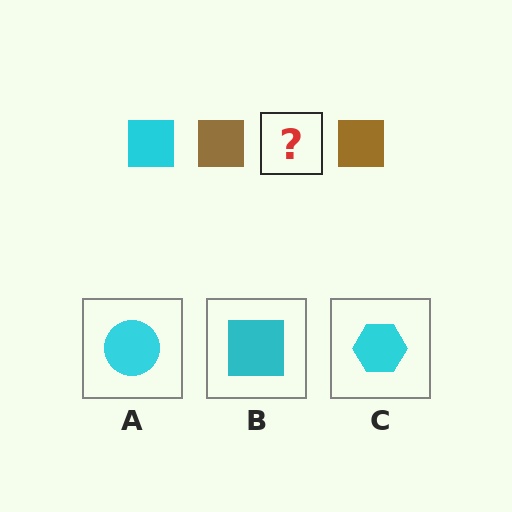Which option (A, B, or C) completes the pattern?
B.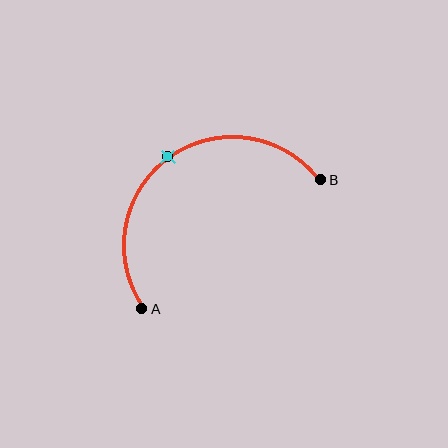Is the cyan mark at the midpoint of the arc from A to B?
Yes. The cyan mark lies on the arc at equal arc-length from both A and B — it is the arc midpoint.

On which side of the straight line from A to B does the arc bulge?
The arc bulges above and to the left of the straight line connecting A and B.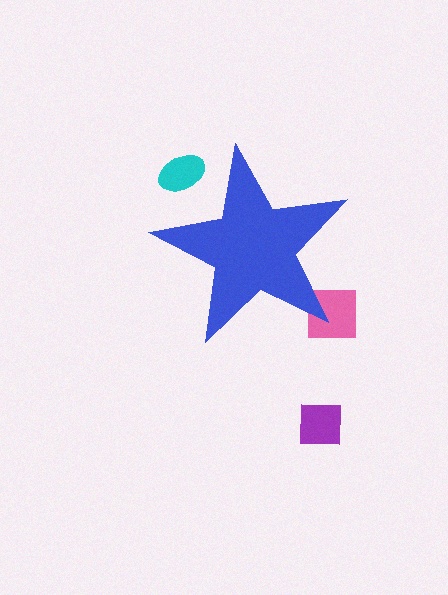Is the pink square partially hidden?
Yes, the pink square is partially hidden behind the blue star.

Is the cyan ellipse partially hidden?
Yes, the cyan ellipse is partially hidden behind the blue star.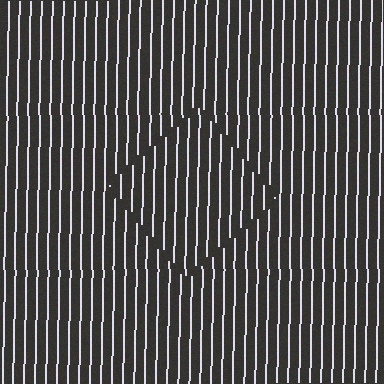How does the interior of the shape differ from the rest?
The interior of the shape contains the same grating, shifted by half a period — the contour is defined by the phase discontinuity where line-ends from the inner and outer gratings abut.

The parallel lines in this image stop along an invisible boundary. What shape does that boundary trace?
An illusory square. The interior of the shape contains the same grating, shifted by half a period — the contour is defined by the phase discontinuity where line-ends from the inner and outer gratings abut.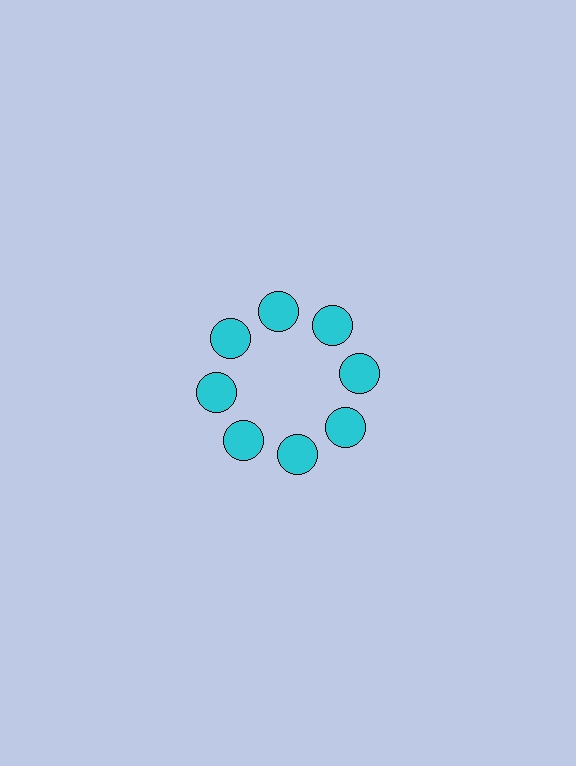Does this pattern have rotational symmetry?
Yes, this pattern has 8-fold rotational symmetry. It looks the same after rotating 45 degrees around the center.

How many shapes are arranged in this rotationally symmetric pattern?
There are 8 shapes, arranged in 8 groups of 1.